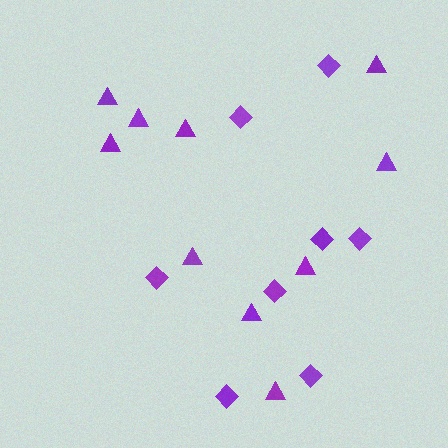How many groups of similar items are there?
There are 2 groups: one group of triangles (10) and one group of diamonds (8).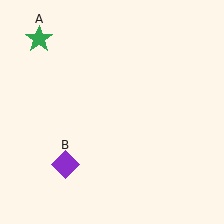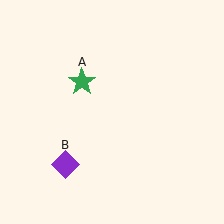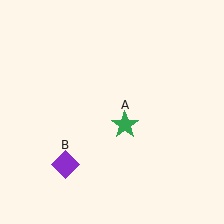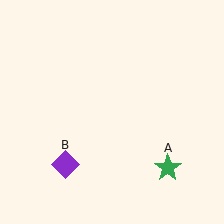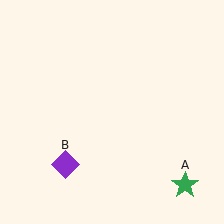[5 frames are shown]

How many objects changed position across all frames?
1 object changed position: green star (object A).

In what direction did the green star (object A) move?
The green star (object A) moved down and to the right.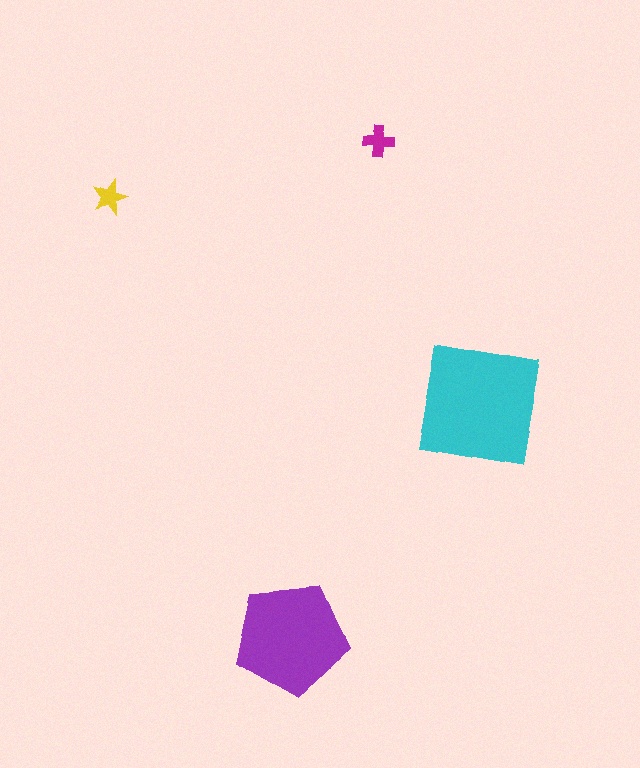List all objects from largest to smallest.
The cyan square, the purple pentagon, the magenta cross, the yellow star.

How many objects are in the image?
There are 4 objects in the image.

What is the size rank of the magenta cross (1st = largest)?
3rd.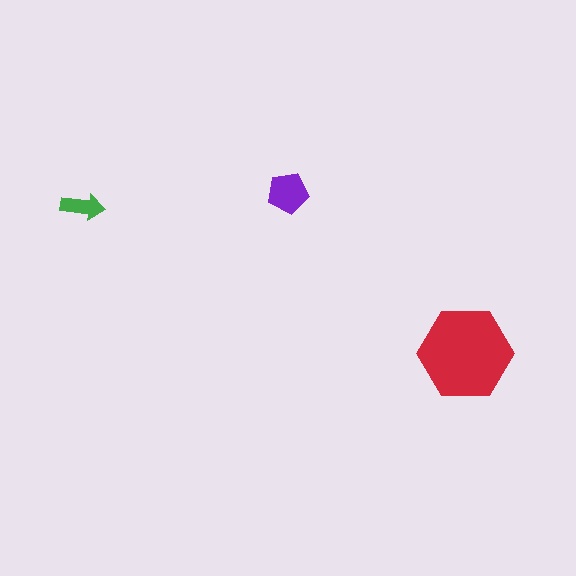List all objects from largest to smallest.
The red hexagon, the purple pentagon, the green arrow.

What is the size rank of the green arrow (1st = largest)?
3rd.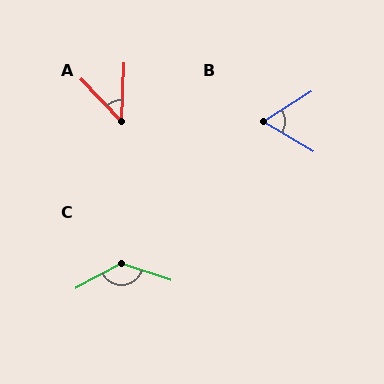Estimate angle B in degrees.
Approximately 63 degrees.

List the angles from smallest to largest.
A (46°), B (63°), C (134°).